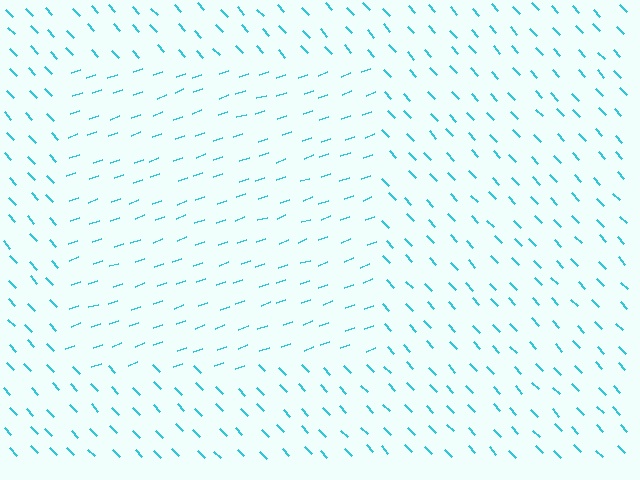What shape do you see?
I see a rectangle.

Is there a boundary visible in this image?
Yes, there is a texture boundary formed by a change in line orientation.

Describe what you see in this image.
The image is filled with small cyan line segments. A rectangle region in the image has lines oriented differently from the surrounding lines, creating a visible texture boundary.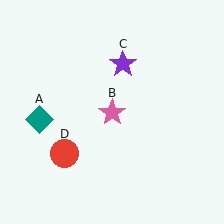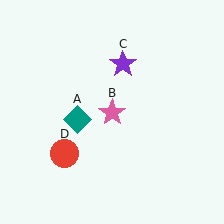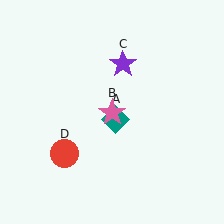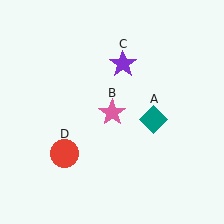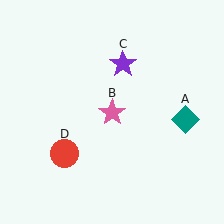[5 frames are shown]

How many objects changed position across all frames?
1 object changed position: teal diamond (object A).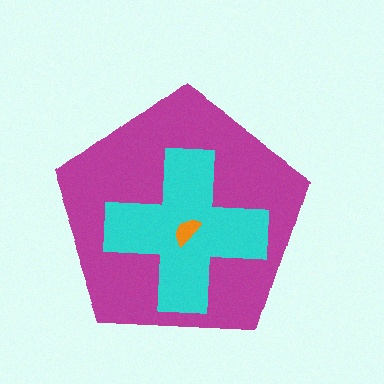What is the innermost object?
The orange semicircle.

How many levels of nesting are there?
3.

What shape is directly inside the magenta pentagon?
The cyan cross.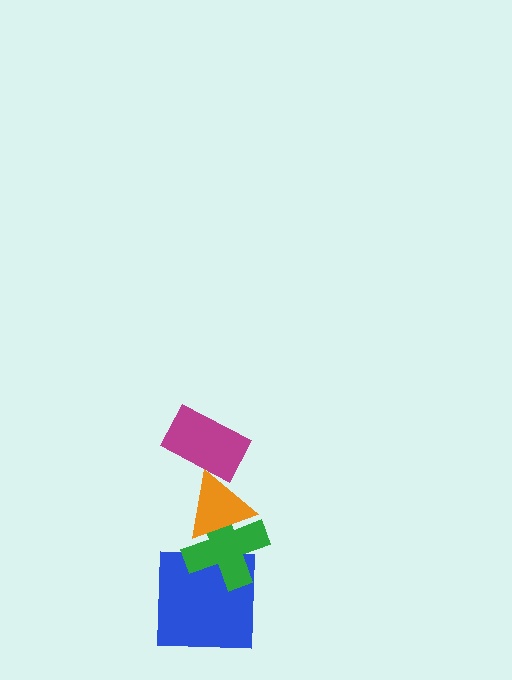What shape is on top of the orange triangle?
The magenta rectangle is on top of the orange triangle.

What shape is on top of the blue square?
The green cross is on top of the blue square.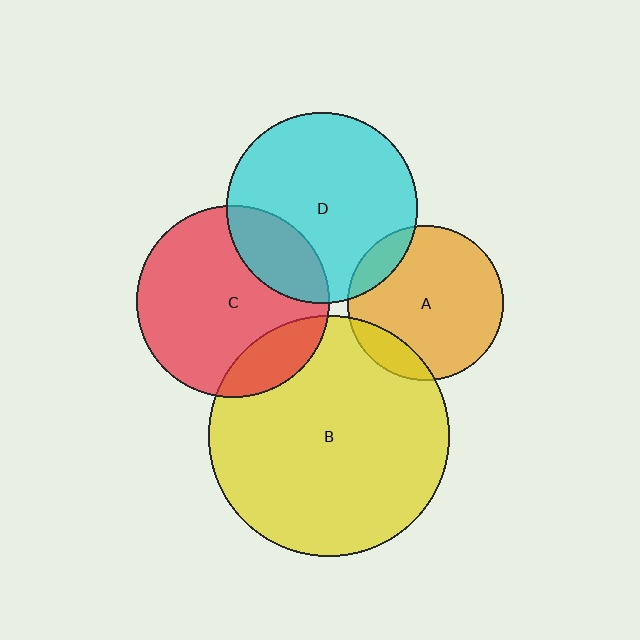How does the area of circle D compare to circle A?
Approximately 1.5 times.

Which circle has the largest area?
Circle B (yellow).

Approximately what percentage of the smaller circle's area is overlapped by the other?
Approximately 10%.